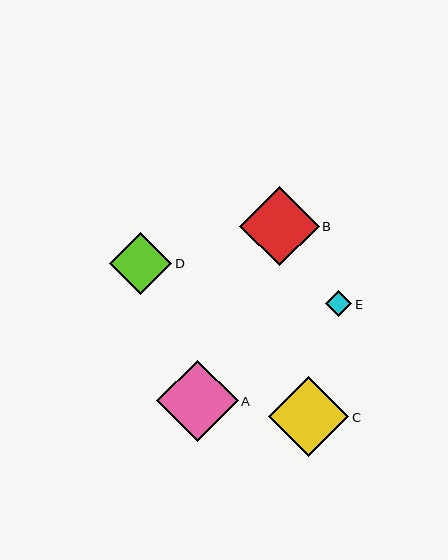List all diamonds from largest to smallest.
From largest to smallest: A, C, B, D, E.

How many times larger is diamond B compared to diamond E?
Diamond B is approximately 3.0 times the size of diamond E.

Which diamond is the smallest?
Diamond E is the smallest with a size of approximately 27 pixels.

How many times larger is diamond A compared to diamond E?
Diamond A is approximately 3.1 times the size of diamond E.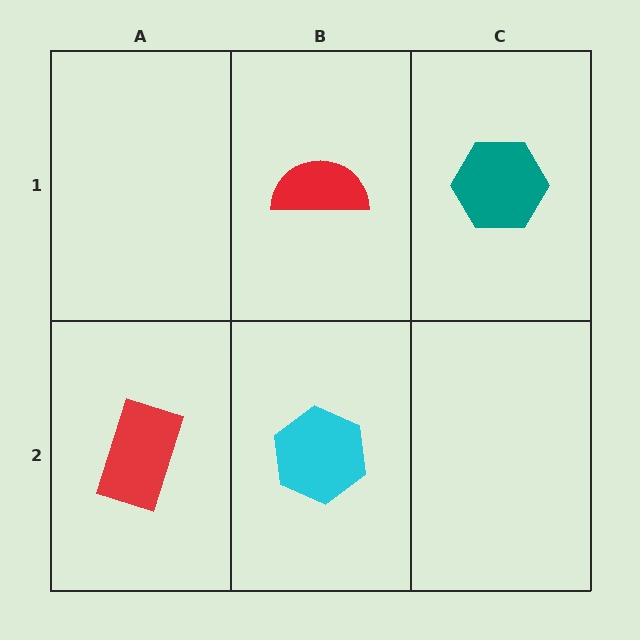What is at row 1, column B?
A red semicircle.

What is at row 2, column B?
A cyan hexagon.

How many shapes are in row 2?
2 shapes.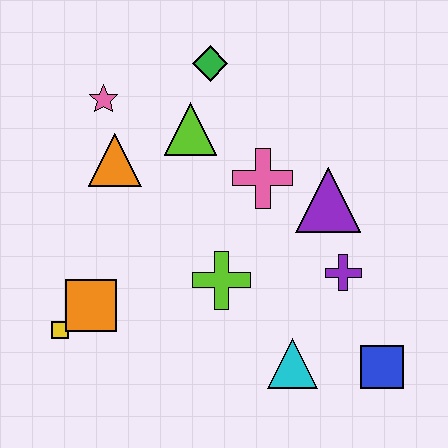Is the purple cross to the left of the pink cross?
No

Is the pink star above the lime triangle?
Yes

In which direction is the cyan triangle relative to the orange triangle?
The cyan triangle is below the orange triangle.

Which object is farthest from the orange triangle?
The blue square is farthest from the orange triangle.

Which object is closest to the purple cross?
The purple triangle is closest to the purple cross.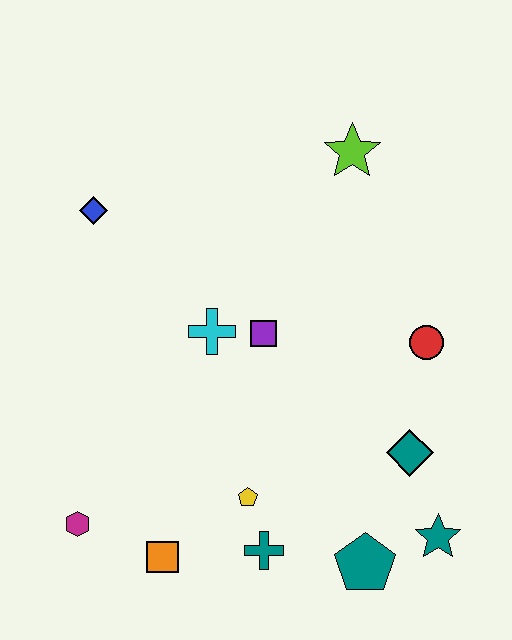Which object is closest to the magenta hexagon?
The orange square is closest to the magenta hexagon.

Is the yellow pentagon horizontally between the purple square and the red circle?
No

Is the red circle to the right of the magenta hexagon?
Yes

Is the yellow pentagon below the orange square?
No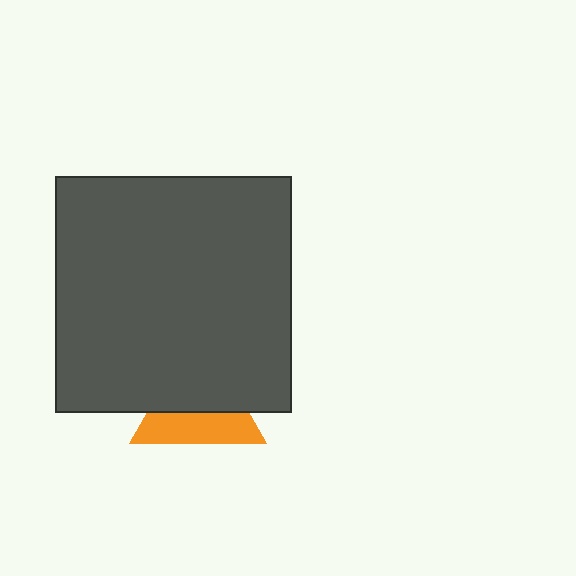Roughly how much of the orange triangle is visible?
A small part of it is visible (roughly 44%).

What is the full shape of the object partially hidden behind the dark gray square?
The partially hidden object is an orange triangle.